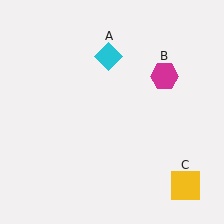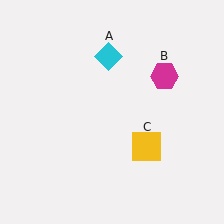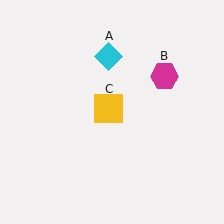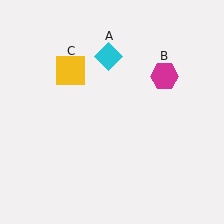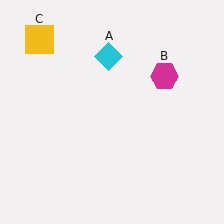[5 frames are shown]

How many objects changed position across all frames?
1 object changed position: yellow square (object C).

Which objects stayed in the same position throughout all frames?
Cyan diamond (object A) and magenta hexagon (object B) remained stationary.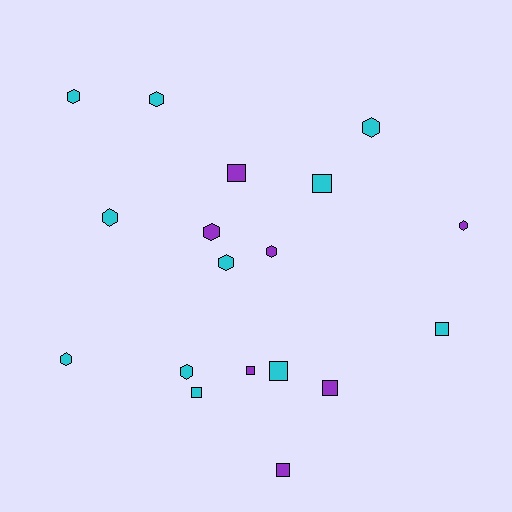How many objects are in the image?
There are 18 objects.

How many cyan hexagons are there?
There are 7 cyan hexagons.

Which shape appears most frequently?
Hexagon, with 10 objects.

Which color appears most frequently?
Cyan, with 11 objects.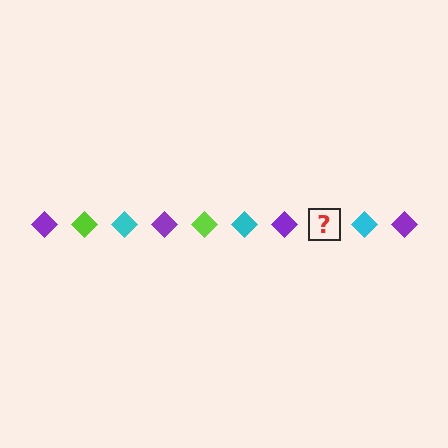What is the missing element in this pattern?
The missing element is a lime diamond.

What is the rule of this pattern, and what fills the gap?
The rule is that the pattern cycles through purple, lime, cyan diamonds. The gap should be filled with a lime diamond.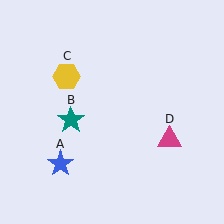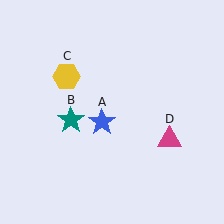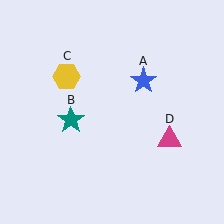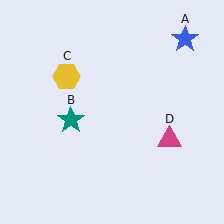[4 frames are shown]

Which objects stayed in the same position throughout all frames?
Teal star (object B) and yellow hexagon (object C) and magenta triangle (object D) remained stationary.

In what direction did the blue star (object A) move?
The blue star (object A) moved up and to the right.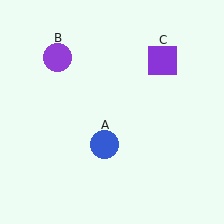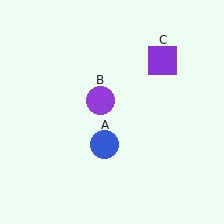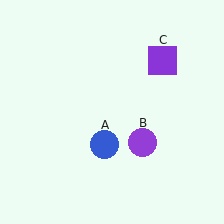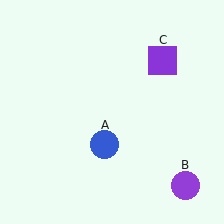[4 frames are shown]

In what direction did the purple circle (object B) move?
The purple circle (object B) moved down and to the right.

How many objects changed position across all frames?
1 object changed position: purple circle (object B).